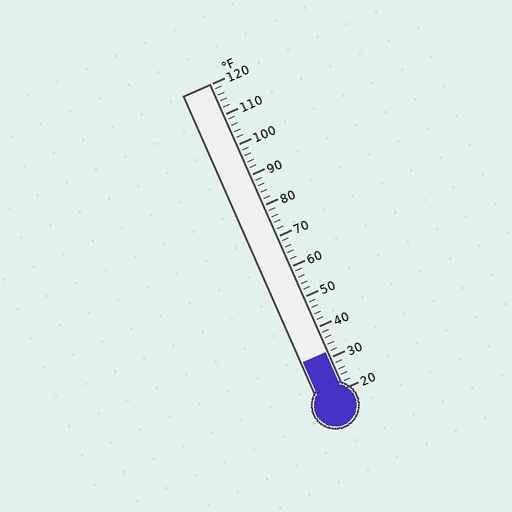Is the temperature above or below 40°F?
The temperature is below 40°F.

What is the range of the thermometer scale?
The thermometer scale ranges from 20°F to 120°F.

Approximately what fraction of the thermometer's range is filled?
The thermometer is filled to approximately 10% of its range.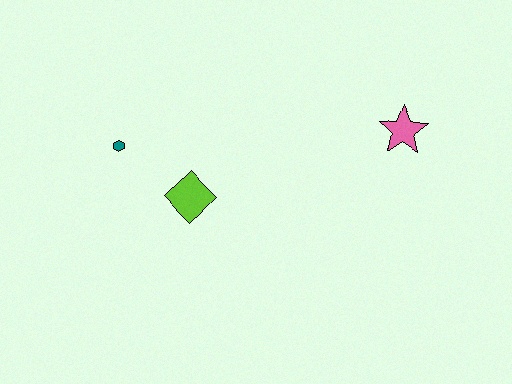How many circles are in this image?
There are no circles.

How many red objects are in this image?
There are no red objects.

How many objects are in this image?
There are 3 objects.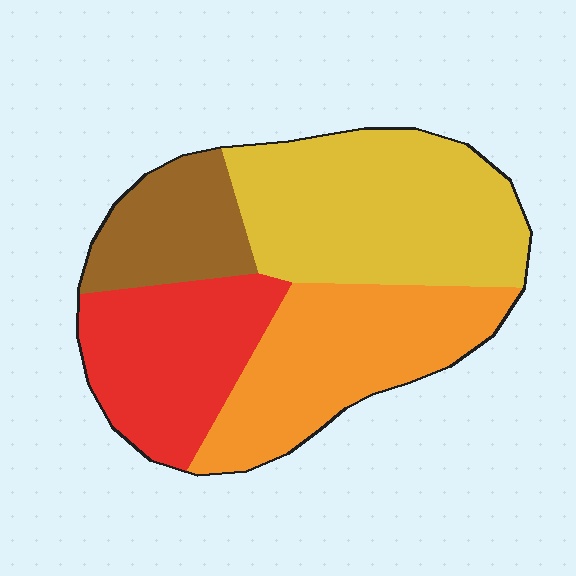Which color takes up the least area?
Brown, at roughly 15%.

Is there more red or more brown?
Red.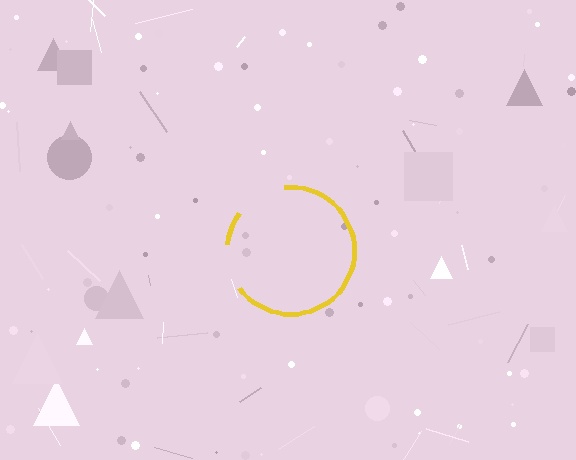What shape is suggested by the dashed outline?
The dashed outline suggests a circle.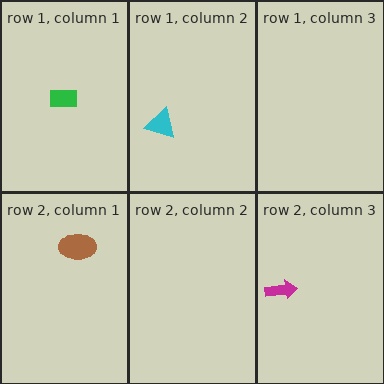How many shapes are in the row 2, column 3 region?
1.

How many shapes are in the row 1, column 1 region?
1.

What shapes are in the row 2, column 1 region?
The brown ellipse.